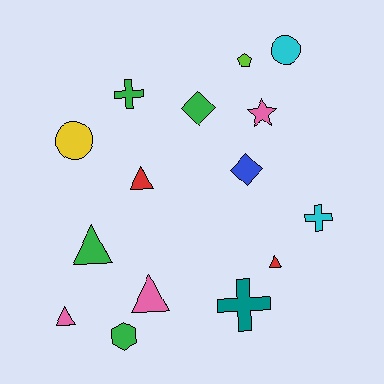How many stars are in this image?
There is 1 star.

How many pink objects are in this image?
There are 3 pink objects.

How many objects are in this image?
There are 15 objects.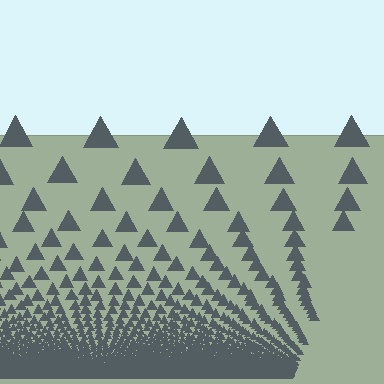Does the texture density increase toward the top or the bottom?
Density increases toward the bottom.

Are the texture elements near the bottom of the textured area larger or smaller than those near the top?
Smaller. The gradient is inverted — elements near the bottom are smaller and denser.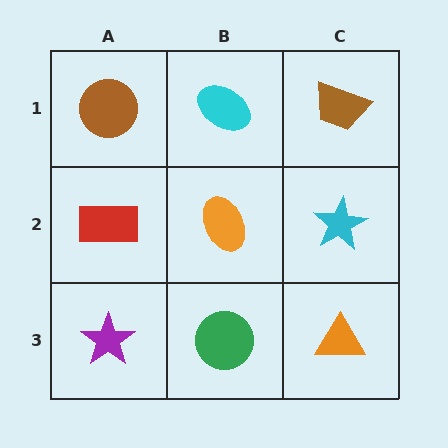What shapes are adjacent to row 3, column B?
An orange ellipse (row 2, column B), a purple star (row 3, column A), an orange triangle (row 3, column C).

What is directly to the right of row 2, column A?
An orange ellipse.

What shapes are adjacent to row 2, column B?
A cyan ellipse (row 1, column B), a green circle (row 3, column B), a red rectangle (row 2, column A), a cyan star (row 2, column C).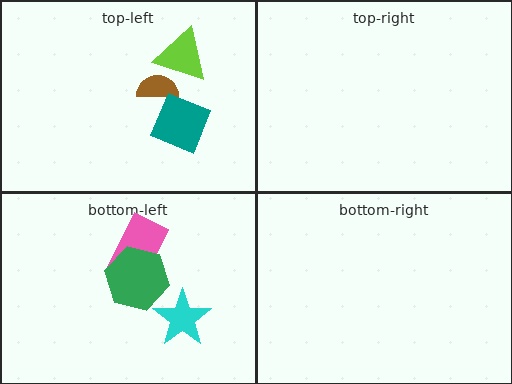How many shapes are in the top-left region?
3.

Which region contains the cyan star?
The bottom-left region.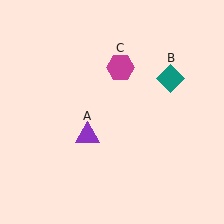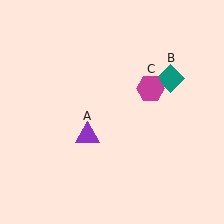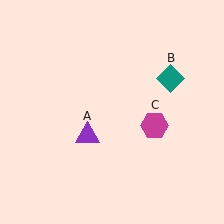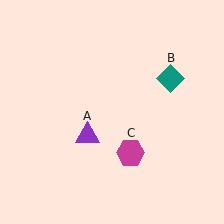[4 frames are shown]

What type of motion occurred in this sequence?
The magenta hexagon (object C) rotated clockwise around the center of the scene.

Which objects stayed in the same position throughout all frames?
Purple triangle (object A) and teal diamond (object B) remained stationary.